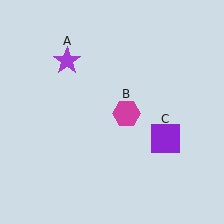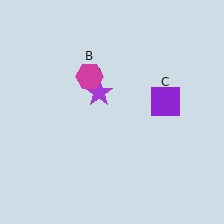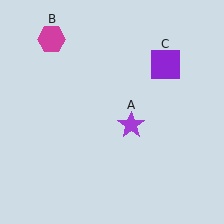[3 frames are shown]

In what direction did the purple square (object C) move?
The purple square (object C) moved up.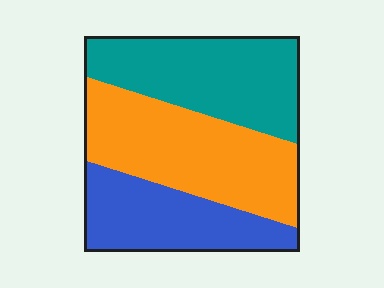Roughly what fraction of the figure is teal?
Teal takes up about one third (1/3) of the figure.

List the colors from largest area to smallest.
From largest to smallest: orange, teal, blue.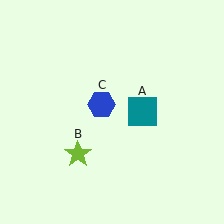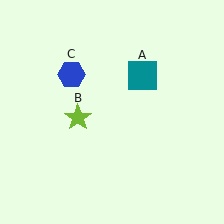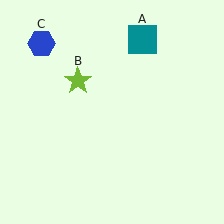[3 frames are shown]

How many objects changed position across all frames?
3 objects changed position: teal square (object A), lime star (object B), blue hexagon (object C).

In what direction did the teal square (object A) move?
The teal square (object A) moved up.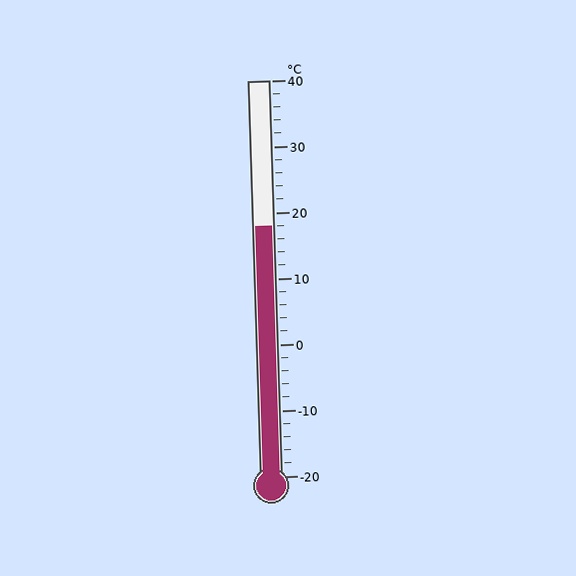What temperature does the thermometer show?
The thermometer shows approximately 18°C.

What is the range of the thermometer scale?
The thermometer scale ranges from -20°C to 40°C.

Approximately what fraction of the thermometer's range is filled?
The thermometer is filled to approximately 65% of its range.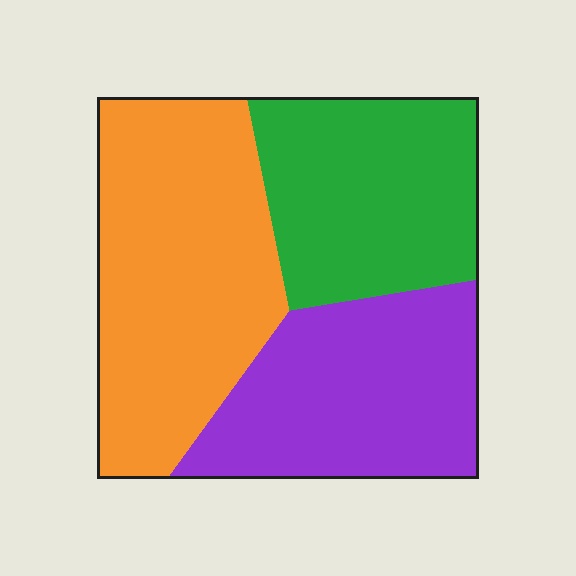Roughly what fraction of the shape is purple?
Purple covers about 30% of the shape.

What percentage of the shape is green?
Green takes up about one quarter (1/4) of the shape.